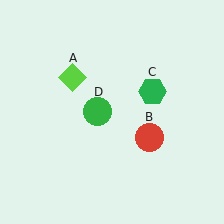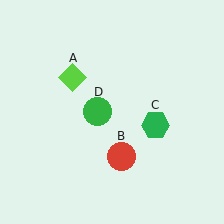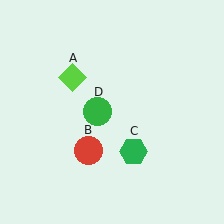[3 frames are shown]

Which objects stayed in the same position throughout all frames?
Lime diamond (object A) and green circle (object D) remained stationary.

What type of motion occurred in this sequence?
The red circle (object B), green hexagon (object C) rotated clockwise around the center of the scene.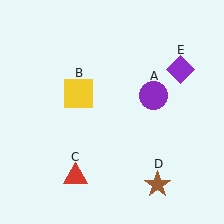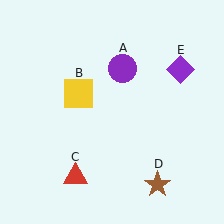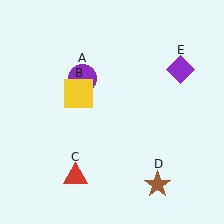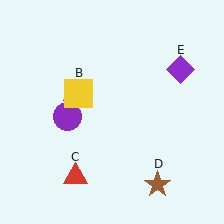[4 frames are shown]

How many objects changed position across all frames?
1 object changed position: purple circle (object A).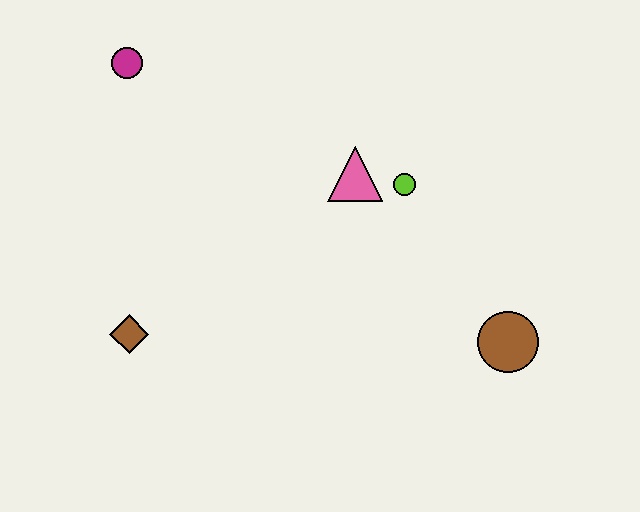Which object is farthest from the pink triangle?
The brown diamond is farthest from the pink triangle.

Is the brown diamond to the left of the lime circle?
Yes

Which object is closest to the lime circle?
The pink triangle is closest to the lime circle.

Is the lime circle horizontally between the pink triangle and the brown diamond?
No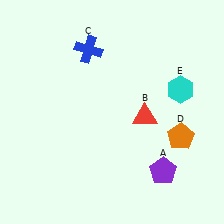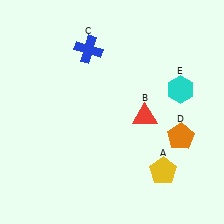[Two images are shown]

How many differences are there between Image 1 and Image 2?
There is 1 difference between the two images.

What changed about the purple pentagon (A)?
In Image 1, A is purple. In Image 2, it changed to yellow.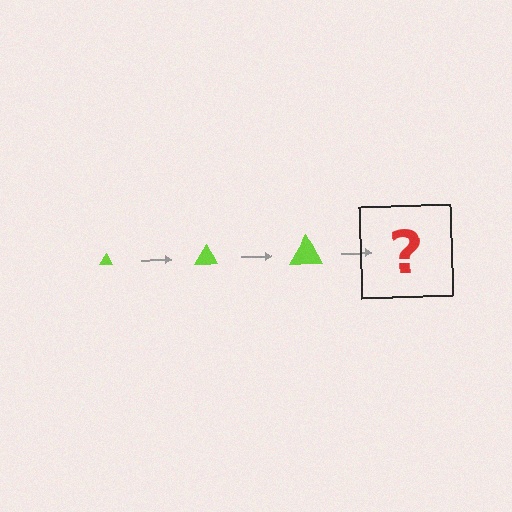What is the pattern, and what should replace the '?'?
The pattern is that the triangle gets progressively larger each step. The '?' should be a lime triangle, larger than the previous one.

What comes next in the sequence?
The next element should be a lime triangle, larger than the previous one.